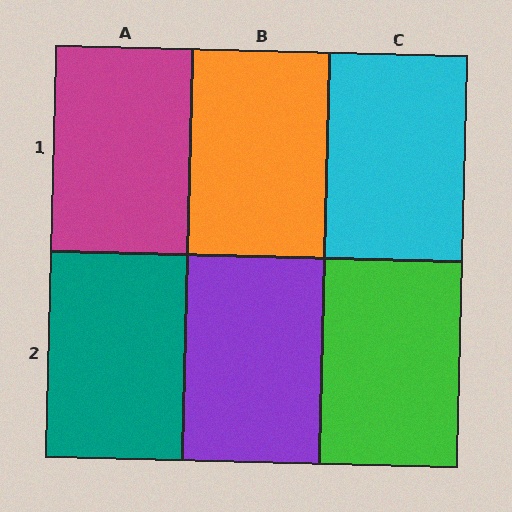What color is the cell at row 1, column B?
Orange.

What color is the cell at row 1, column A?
Magenta.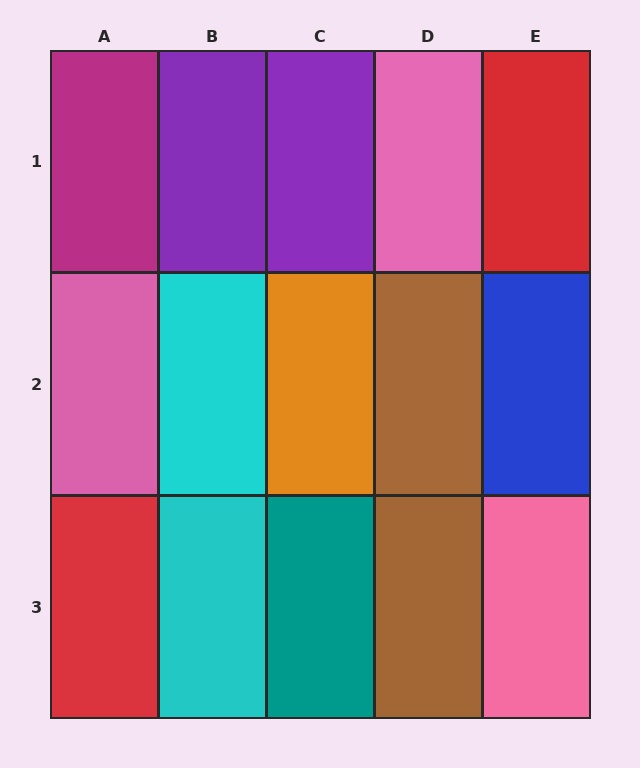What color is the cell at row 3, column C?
Teal.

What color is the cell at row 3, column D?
Brown.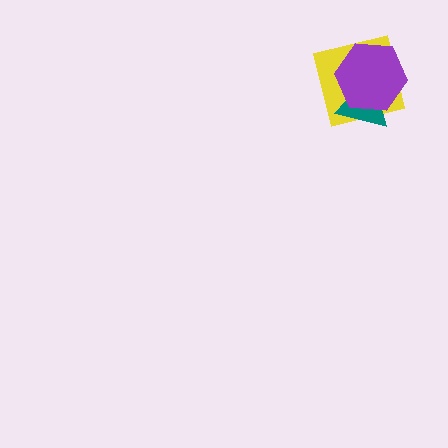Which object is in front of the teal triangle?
The purple hexagon is in front of the teal triangle.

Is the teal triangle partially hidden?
Yes, it is partially covered by another shape.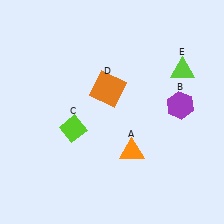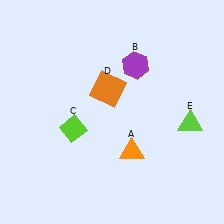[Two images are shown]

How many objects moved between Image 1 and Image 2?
2 objects moved between the two images.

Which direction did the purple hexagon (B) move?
The purple hexagon (B) moved left.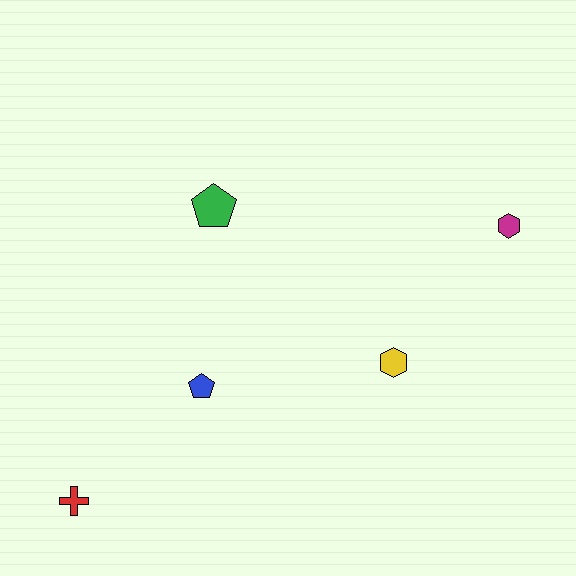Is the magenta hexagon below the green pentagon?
Yes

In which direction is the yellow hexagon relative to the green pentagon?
The yellow hexagon is to the right of the green pentagon.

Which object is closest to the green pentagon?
The blue pentagon is closest to the green pentagon.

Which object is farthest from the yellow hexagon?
The red cross is farthest from the yellow hexagon.